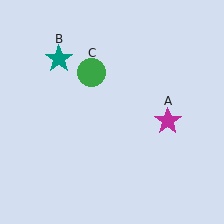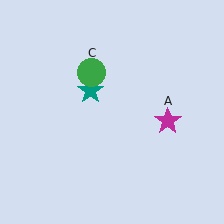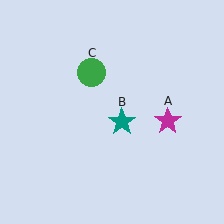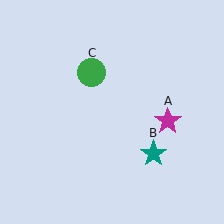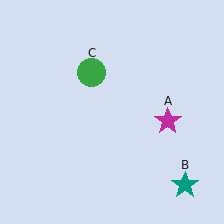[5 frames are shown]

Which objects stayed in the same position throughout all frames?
Magenta star (object A) and green circle (object C) remained stationary.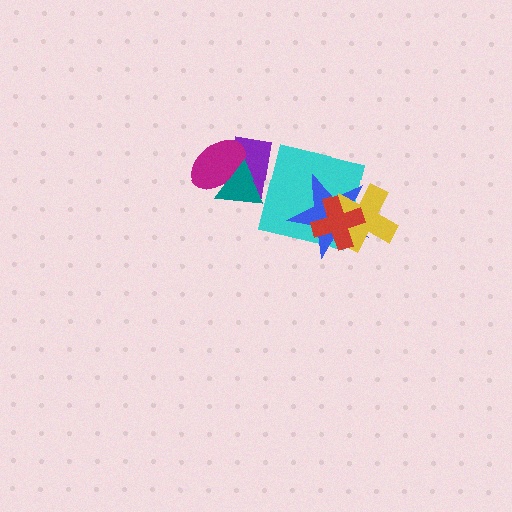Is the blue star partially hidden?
Yes, it is partially covered by another shape.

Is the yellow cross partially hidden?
Yes, it is partially covered by another shape.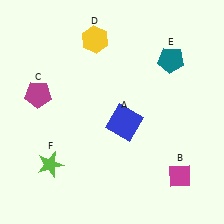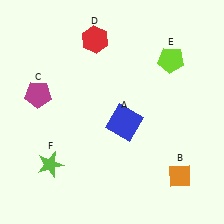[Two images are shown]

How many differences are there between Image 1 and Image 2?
There are 3 differences between the two images.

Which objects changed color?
B changed from magenta to orange. D changed from yellow to red. E changed from teal to lime.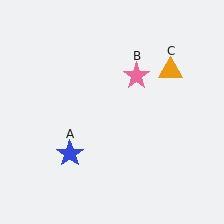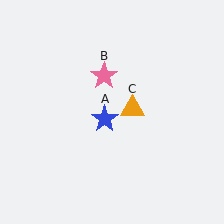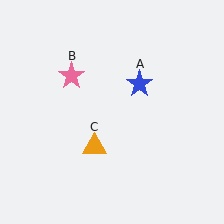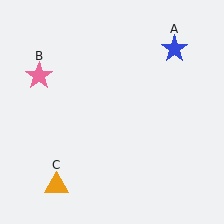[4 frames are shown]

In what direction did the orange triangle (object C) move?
The orange triangle (object C) moved down and to the left.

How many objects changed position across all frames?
3 objects changed position: blue star (object A), pink star (object B), orange triangle (object C).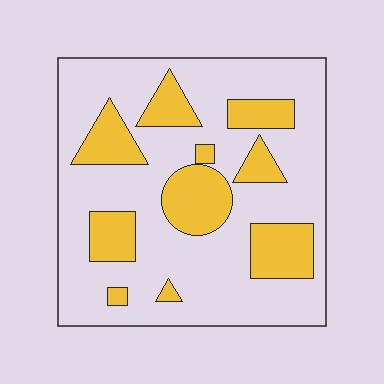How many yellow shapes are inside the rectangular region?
10.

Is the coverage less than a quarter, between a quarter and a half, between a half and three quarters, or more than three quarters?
Between a quarter and a half.